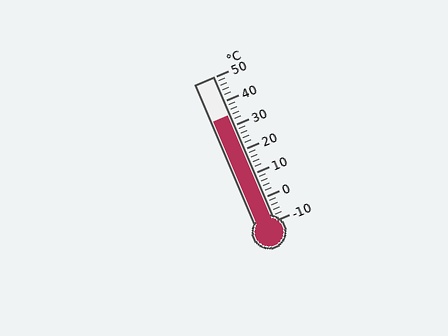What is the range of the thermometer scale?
The thermometer scale ranges from -10°C to 50°C.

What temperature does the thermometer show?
The thermometer shows approximately 34°C.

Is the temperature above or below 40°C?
The temperature is below 40°C.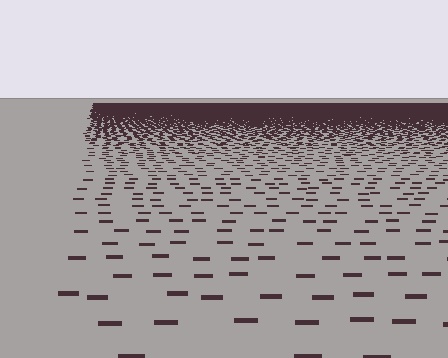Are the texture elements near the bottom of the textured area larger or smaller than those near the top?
Larger. Near the bottom, elements are closer to the viewer and appear at a bigger on-screen size.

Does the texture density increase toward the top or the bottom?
Density increases toward the top.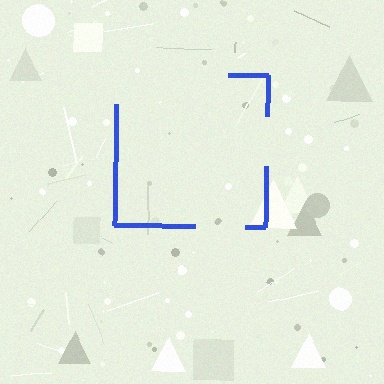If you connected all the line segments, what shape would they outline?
They would outline a square.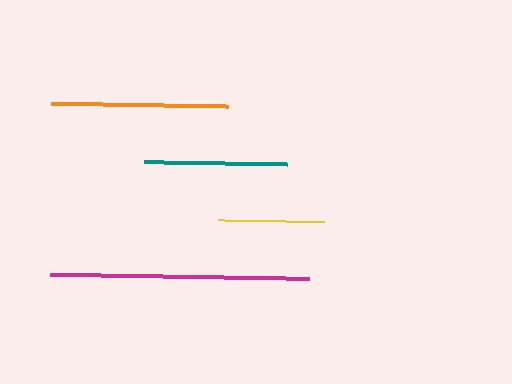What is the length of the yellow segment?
The yellow segment is approximately 106 pixels long.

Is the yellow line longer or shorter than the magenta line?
The magenta line is longer than the yellow line.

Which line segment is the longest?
The magenta line is the longest at approximately 260 pixels.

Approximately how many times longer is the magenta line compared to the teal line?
The magenta line is approximately 1.8 times the length of the teal line.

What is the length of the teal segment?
The teal segment is approximately 143 pixels long.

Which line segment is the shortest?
The yellow line is the shortest at approximately 106 pixels.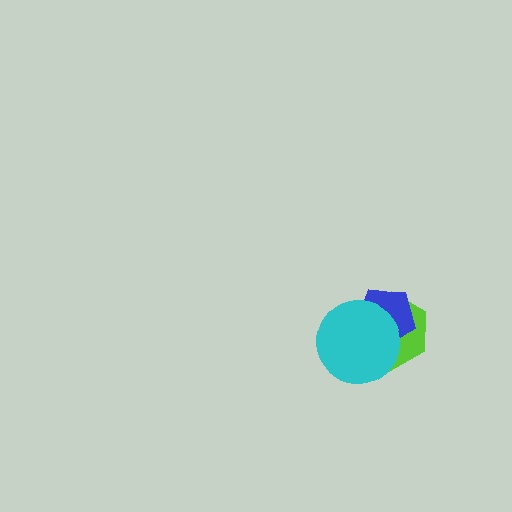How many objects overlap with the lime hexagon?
2 objects overlap with the lime hexagon.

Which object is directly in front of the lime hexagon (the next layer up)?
The blue pentagon is directly in front of the lime hexagon.